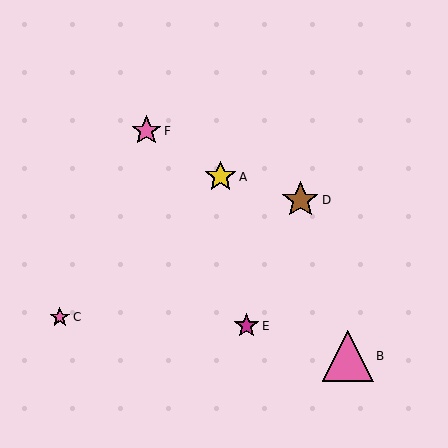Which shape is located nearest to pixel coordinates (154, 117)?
The pink star (labeled F) at (146, 131) is nearest to that location.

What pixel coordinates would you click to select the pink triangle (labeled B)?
Click at (348, 356) to select the pink triangle B.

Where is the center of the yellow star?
The center of the yellow star is at (220, 177).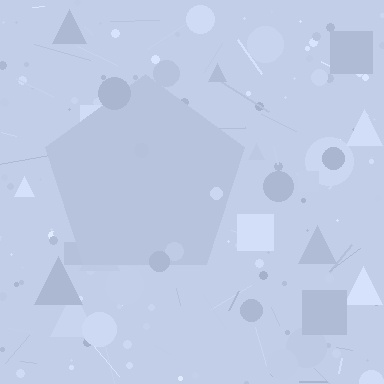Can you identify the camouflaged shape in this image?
The camouflaged shape is a pentagon.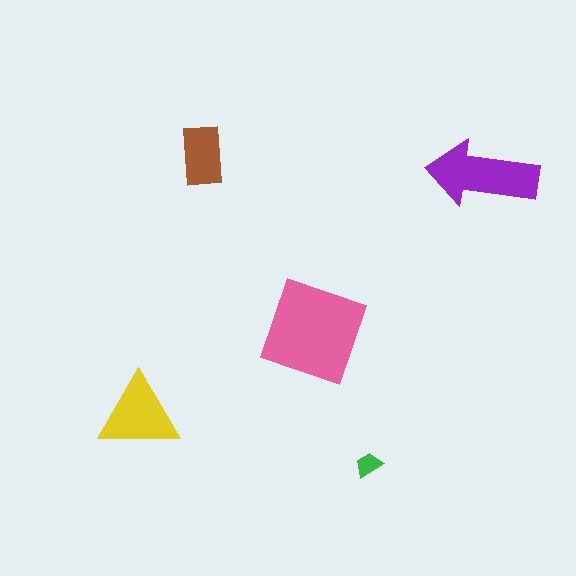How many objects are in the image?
There are 5 objects in the image.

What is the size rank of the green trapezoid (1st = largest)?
5th.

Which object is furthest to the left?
The yellow triangle is leftmost.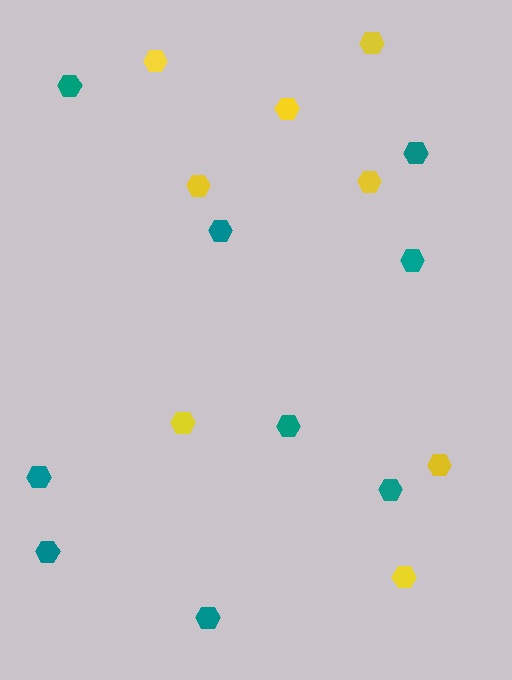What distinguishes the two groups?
There are 2 groups: one group of yellow hexagons (8) and one group of teal hexagons (9).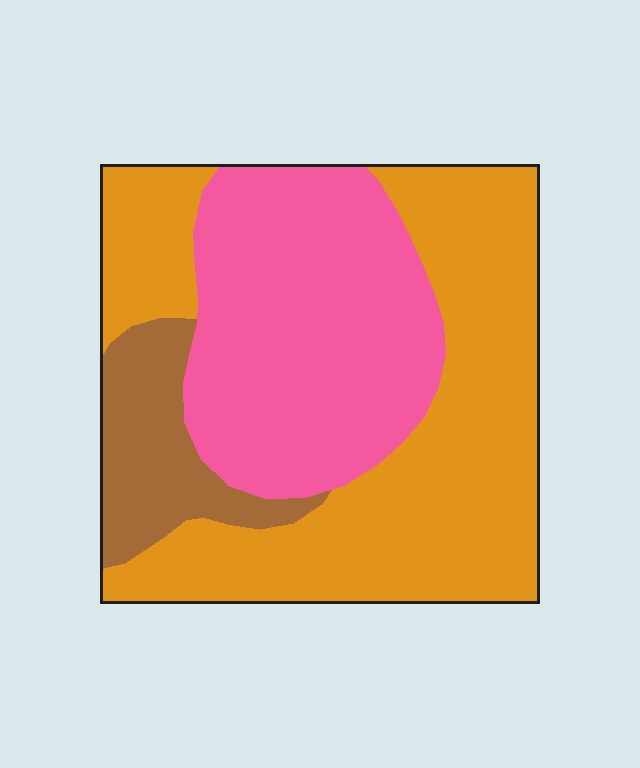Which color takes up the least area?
Brown, at roughly 15%.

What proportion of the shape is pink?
Pink takes up about three eighths (3/8) of the shape.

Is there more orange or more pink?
Orange.